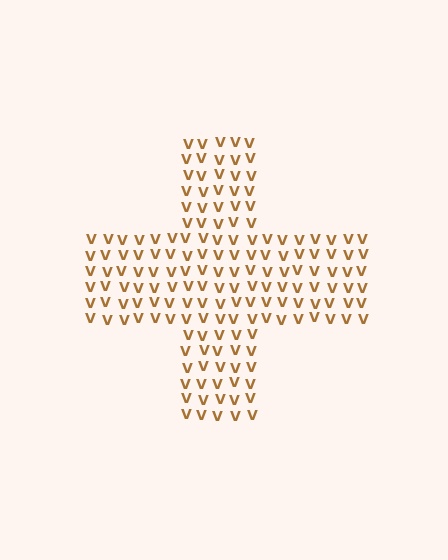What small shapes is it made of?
It is made of small letter V's.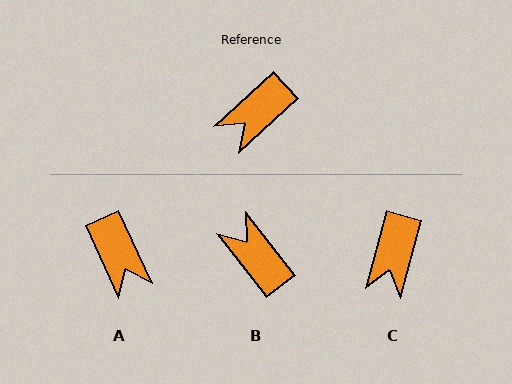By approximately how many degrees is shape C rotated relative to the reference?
Approximately 32 degrees counter-clockwise.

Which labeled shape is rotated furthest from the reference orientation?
B, about 95 degrees away.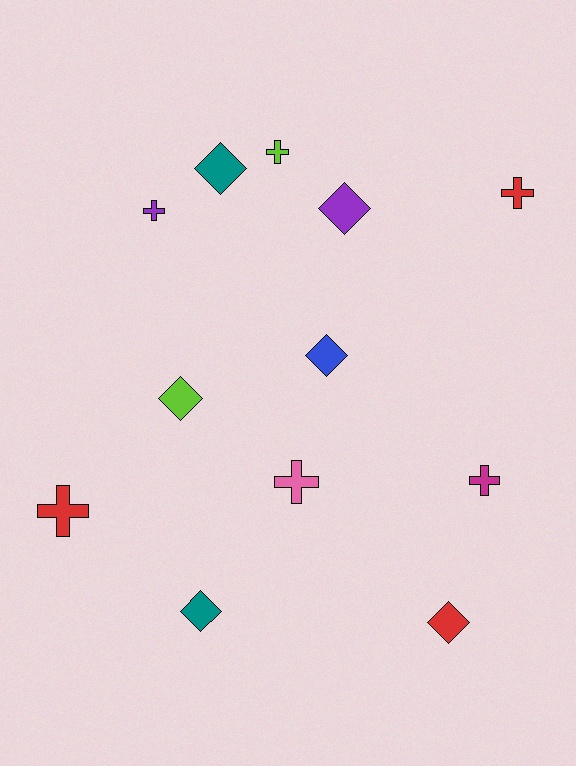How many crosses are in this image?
There are 6 crosses.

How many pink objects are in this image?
There is 1 pink object.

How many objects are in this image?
There are 12 objects.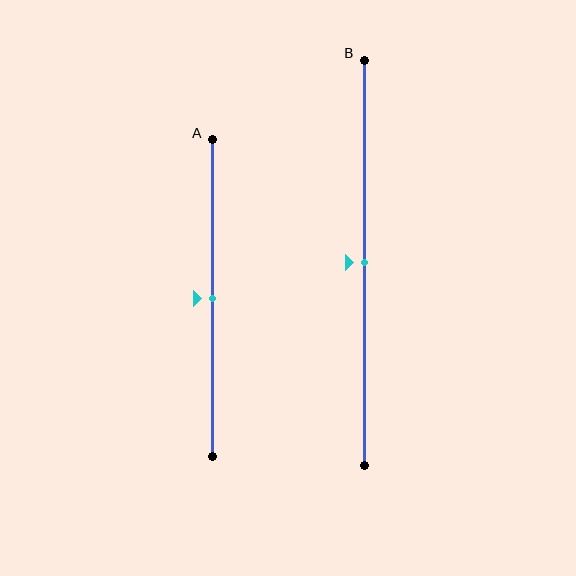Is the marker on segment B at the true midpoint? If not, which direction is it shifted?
Yes, the marker on segment B is at the true midpoint.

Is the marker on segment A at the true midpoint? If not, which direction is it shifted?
Yes, the marker on segment A is at the true midpoint.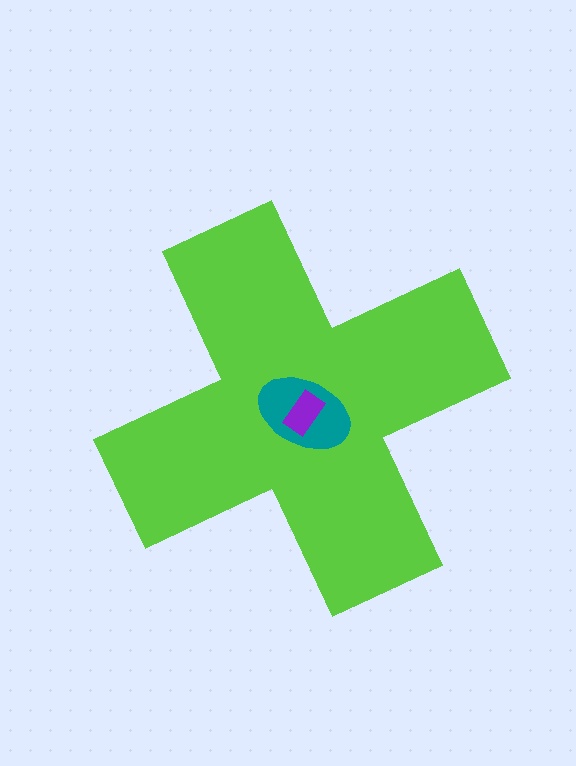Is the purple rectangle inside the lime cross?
Yes.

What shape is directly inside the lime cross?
The teal ellipse.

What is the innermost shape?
The purple rectangle.